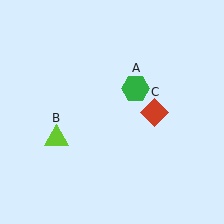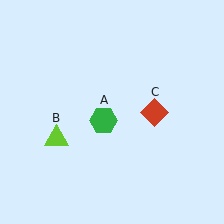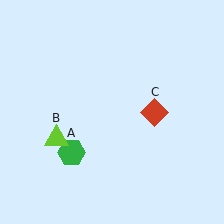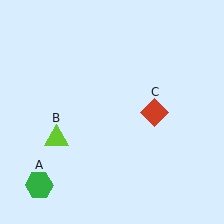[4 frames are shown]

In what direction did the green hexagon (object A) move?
The green hexagon (object A) moved down and to the left.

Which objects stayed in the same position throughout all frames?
Lime triangle (object B) and red diamond (object C) remained stationary.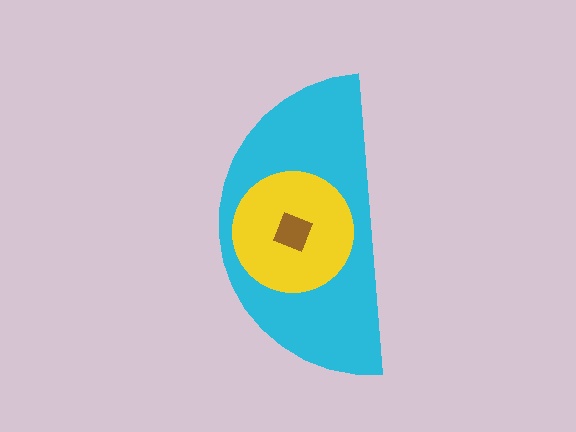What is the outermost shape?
The cyan semicircle.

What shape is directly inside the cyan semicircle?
The yellow circle.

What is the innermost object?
The brown square.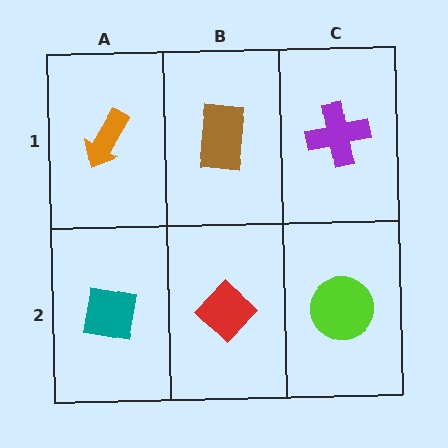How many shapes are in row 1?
3 shapes.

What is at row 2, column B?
A red diamond.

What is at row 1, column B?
A brown rectangle.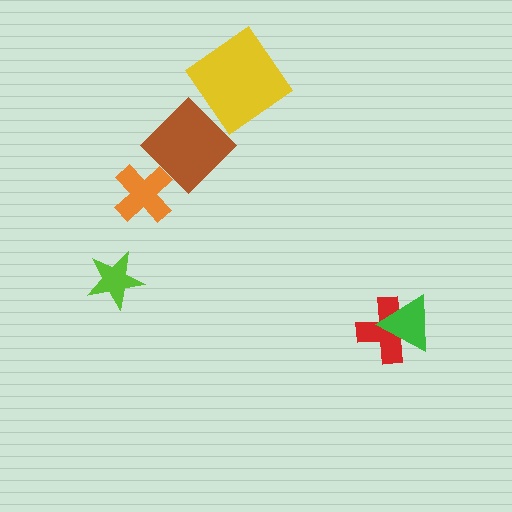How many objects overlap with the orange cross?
1 object overlaps with the orange cross.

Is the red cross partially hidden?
Yes, it is partially covered by another shape.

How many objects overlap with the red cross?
1 object overlaps with the red cross.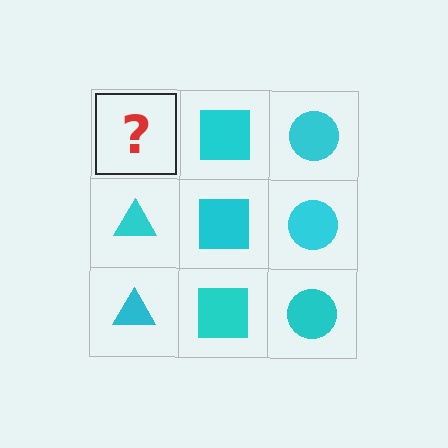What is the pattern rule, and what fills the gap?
The rule is that each column has a consistent shape. The gap should be filled with a cyan triangle.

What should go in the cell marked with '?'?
The missing cell should contain a cyan triangle.